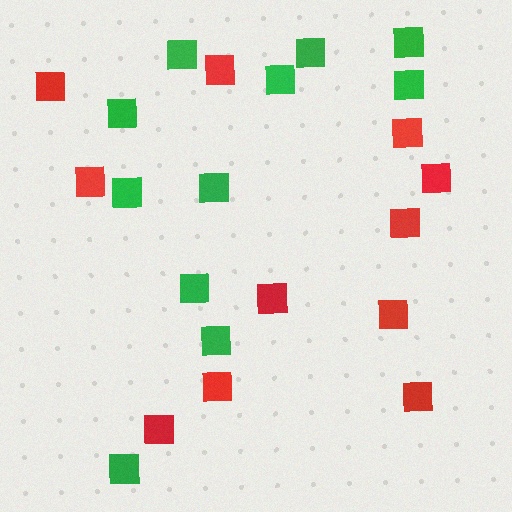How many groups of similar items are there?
There are 2 groups: one group of green squares (11) and one group of red squares (11).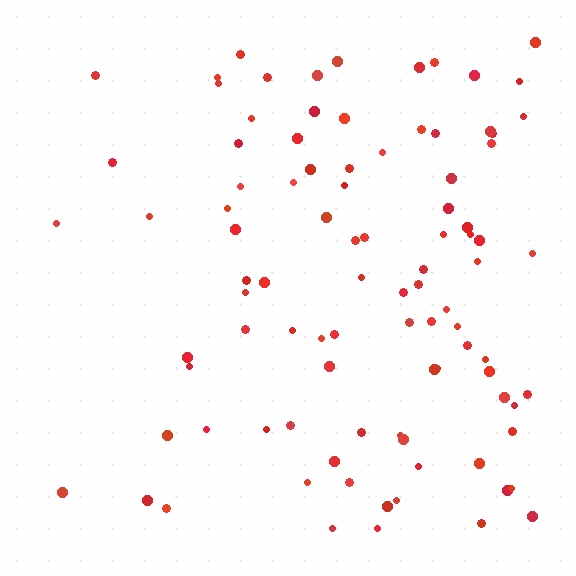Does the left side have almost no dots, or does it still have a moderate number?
Still a moderate number, just noticeably fewer than the right.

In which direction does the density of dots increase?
From left to right, with the right side densest.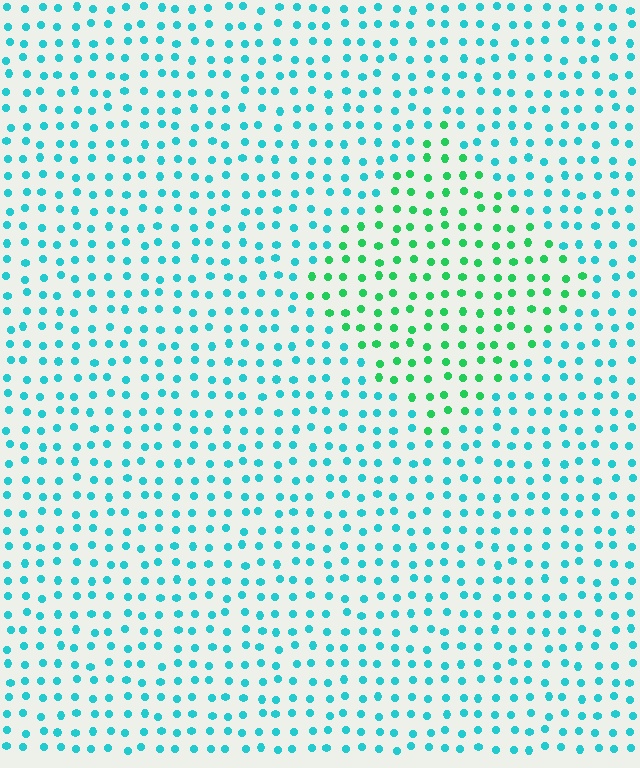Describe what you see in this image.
The image is filled with small cyan elements in a uniform arrangement. A diamond-shaped region is visible where the elements are tinted to a slightly different hue, forming a subtle color boundary.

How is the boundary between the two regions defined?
The boundary is defined purely by a slight shift in hue (about 43 degrees). Spacing, size, and orientation are identical on both sides.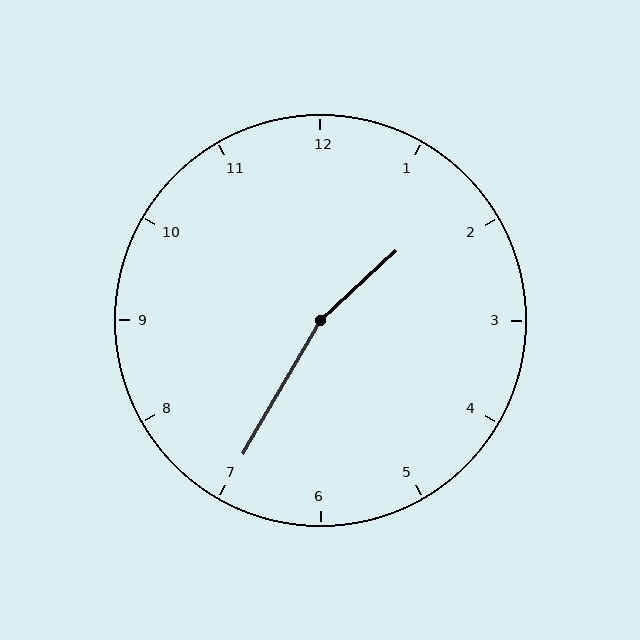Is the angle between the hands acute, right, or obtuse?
It is obtuse.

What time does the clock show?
1:35.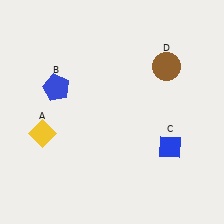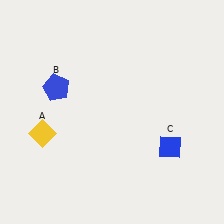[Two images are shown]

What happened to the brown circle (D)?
The brown circle (D) was removed in Image 2. It was in the top-right area of Image 1.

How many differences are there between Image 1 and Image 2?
There is 1 difference between the two images.